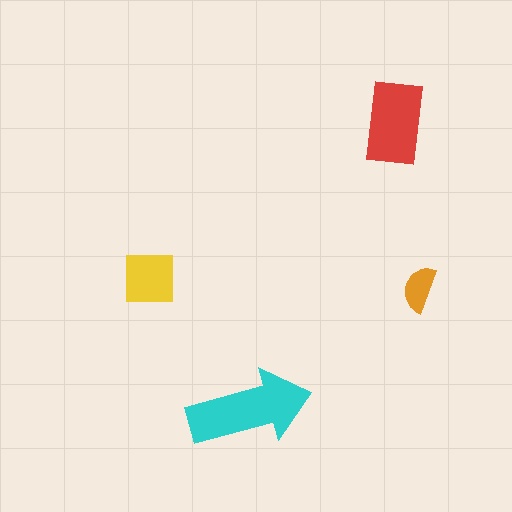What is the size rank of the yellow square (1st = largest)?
3rd.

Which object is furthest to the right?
The orange semicircle is rightmost.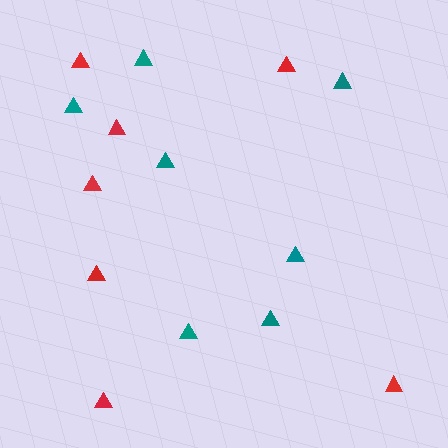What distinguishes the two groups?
There are 2 groups: one group of red triangles (7) and one group of teal triangles (7).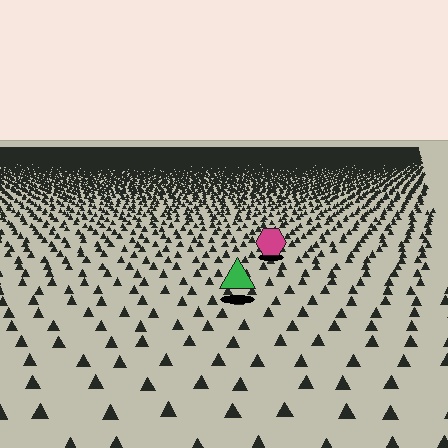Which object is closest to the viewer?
The green triangle is closest. The texture marks near it are larger and more spread out.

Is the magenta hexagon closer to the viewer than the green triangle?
No. The green triangle is closer — you can tell from the texture gradient: the ground texture is coarser near it.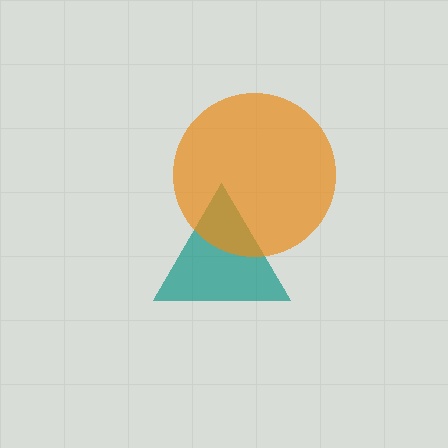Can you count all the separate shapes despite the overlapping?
Yes, there are 2 separate shapes.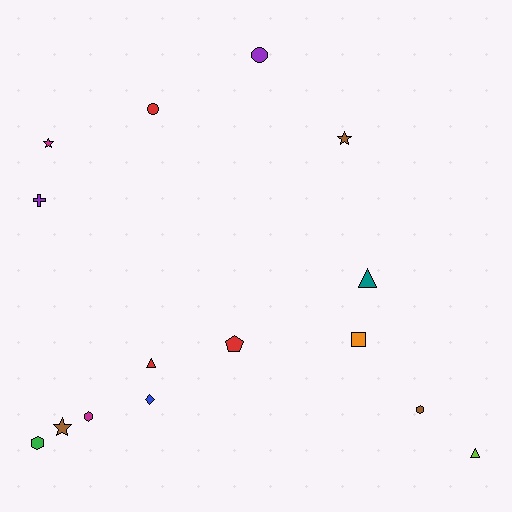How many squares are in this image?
There is 1 square.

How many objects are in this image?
There are 15 objects.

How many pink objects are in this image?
There are no pink objects.